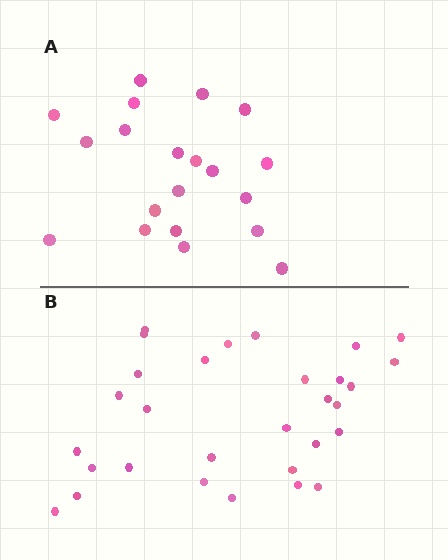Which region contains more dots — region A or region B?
Region B (the bottom region) has more dots.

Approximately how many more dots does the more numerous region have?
Region B has roughly 10 or so more dots than region A.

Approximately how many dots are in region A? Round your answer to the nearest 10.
About 20 dots.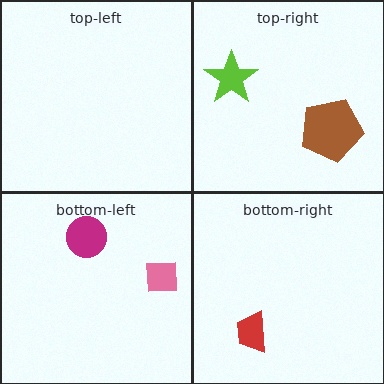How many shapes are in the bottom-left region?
2.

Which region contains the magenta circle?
The bottom-left region.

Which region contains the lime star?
The top-right region.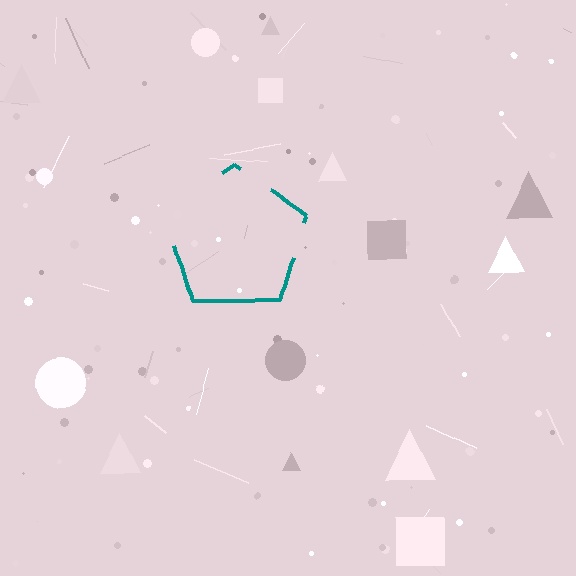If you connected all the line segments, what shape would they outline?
They would outline a pentagon.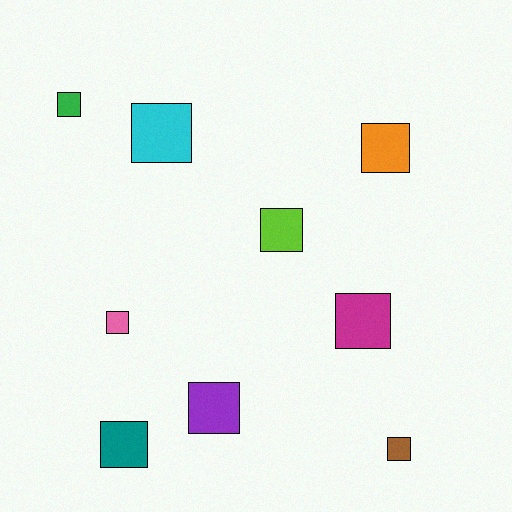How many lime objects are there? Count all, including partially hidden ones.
There is 1 lime object.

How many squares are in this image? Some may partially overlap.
There are 9 squares.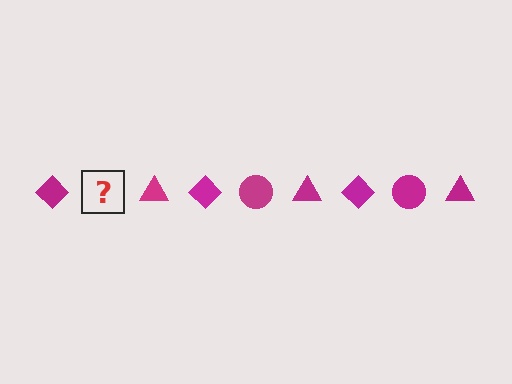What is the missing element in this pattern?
The missing element is a magenta circle.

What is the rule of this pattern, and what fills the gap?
The rule is that the pattern cycles through diamond, circle, triangle shapes in magenta. The gap should be filled with a magenta circle.